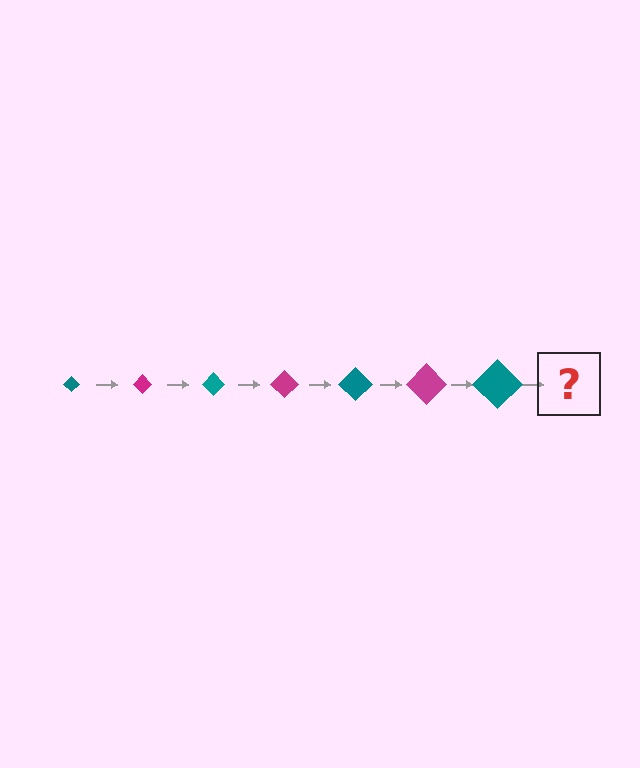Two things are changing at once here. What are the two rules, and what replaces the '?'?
The two rules are that the diamond grows larger each step and the color cycles through teal and magenta. The '?' should be a magenta diamond, larger than the previous one.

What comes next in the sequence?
The next element should be a magenta diamond, larger than the previous one.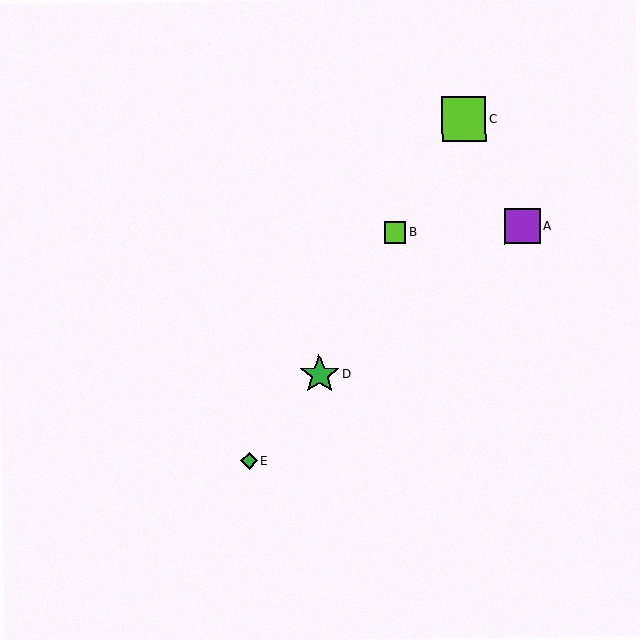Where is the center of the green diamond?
The center of the green diamond is at (249, 461).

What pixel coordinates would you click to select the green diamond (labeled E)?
Click at (249, 461) to select the green diamond E.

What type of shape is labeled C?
Shape C is a lime square.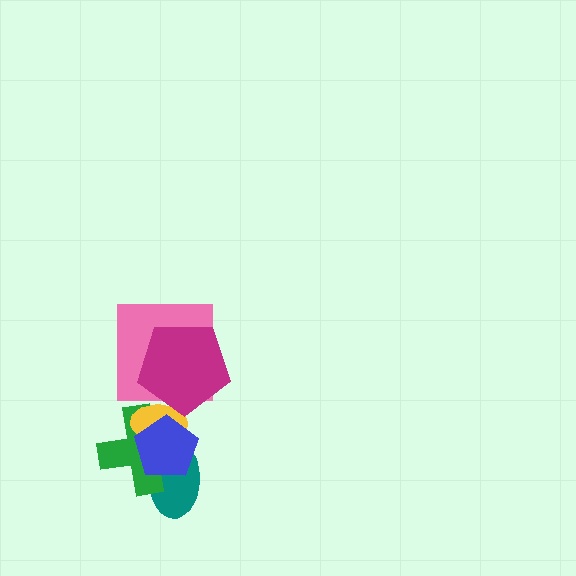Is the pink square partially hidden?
Yes, it is partially covered by another shape.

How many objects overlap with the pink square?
1 object overlaps with the pink square.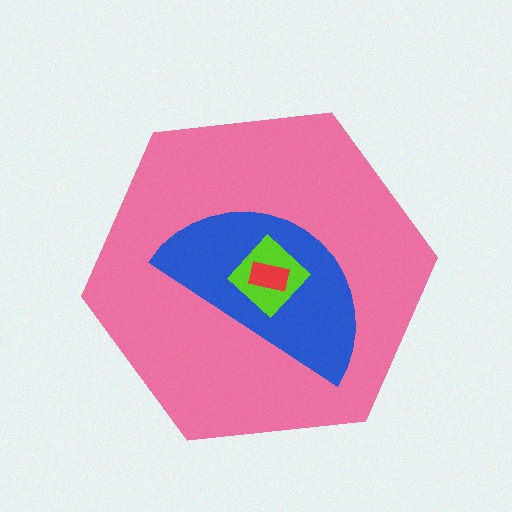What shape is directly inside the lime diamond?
The red rectangle.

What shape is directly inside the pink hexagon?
The blue semicircle.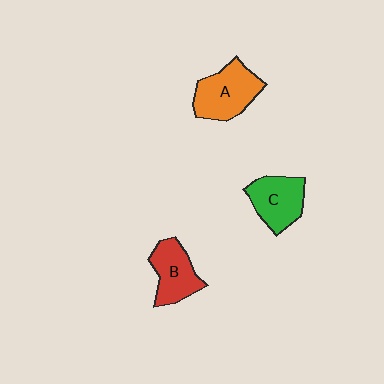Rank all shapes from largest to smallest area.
From largest to smallest: A (orange), C (green), B (red).